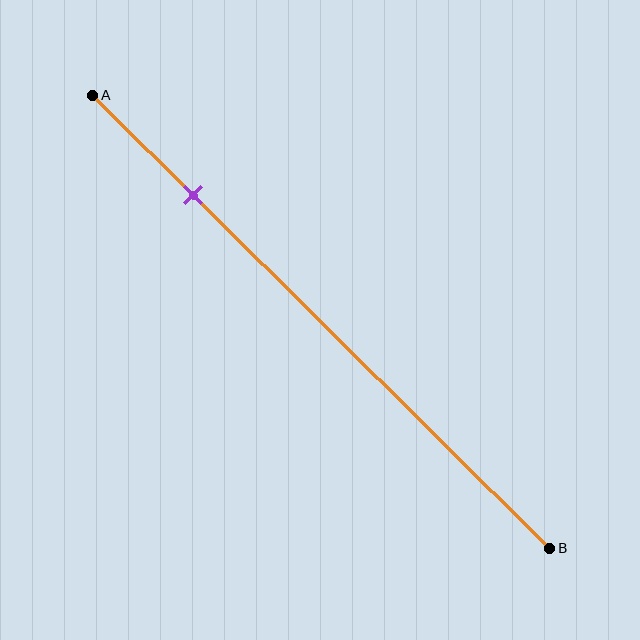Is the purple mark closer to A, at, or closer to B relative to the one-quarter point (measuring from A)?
The purple mark is approximately at the one-quarter point of segment AB.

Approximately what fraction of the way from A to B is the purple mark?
The purple mark is approximately 20% of the way from A to B.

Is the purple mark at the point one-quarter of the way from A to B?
Yes, the mark is approximately at the one-quarter point.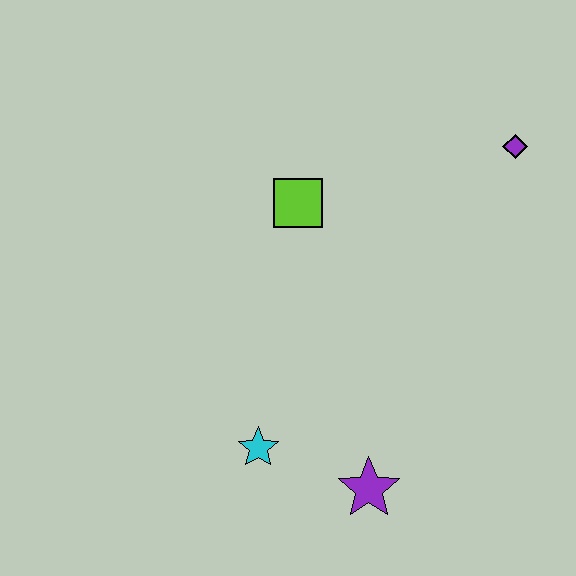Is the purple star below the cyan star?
Yes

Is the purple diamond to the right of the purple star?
Yes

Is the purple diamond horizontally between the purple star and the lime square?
No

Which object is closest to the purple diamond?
The lime square is closest to the purple diamond.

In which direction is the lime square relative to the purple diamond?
The lime square is to the left of the purple diamond.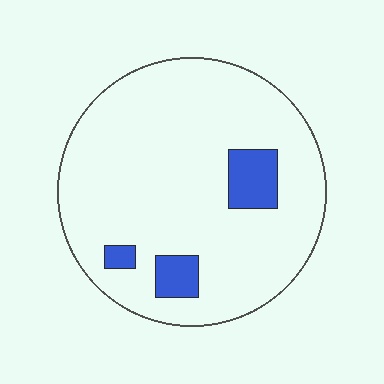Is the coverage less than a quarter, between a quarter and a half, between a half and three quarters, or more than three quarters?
Less than a quarter.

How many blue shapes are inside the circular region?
3.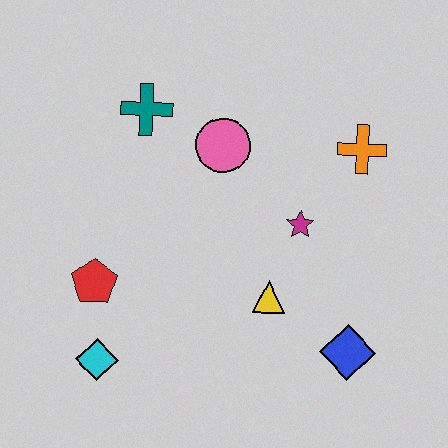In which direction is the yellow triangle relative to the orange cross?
The yellow triangle is below the orange cross.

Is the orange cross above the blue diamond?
Yes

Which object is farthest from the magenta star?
The cyan diamond is farthest from the magenta star.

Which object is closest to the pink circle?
The teal cross is closest to the pink circle.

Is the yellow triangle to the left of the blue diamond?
Yes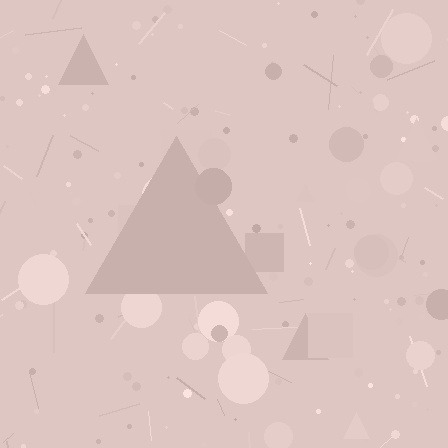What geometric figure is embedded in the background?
A triangle is embedded in the background.